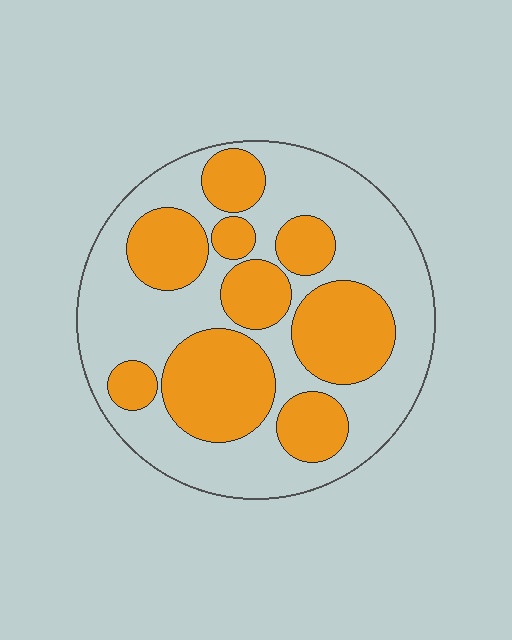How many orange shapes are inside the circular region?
9.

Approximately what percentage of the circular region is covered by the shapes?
Approximately 40%.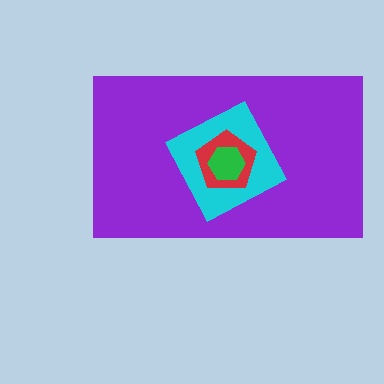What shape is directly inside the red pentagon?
The green hexagon.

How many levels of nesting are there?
4.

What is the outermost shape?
The purple rectangle.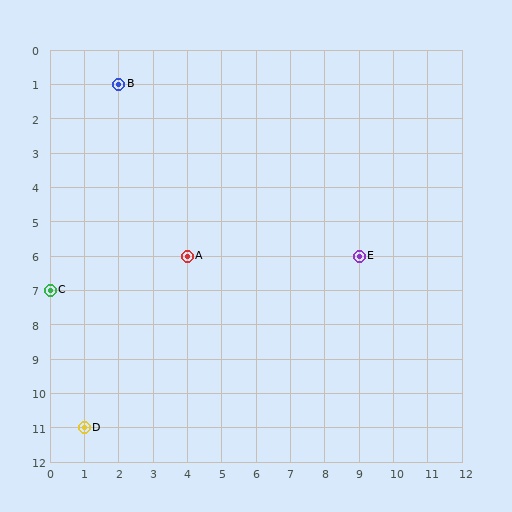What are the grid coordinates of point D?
Point D is at grid coordinates (1, 11).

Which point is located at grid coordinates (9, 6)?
Point E is at (9, 6).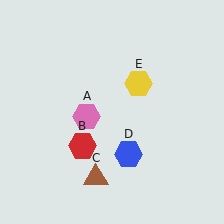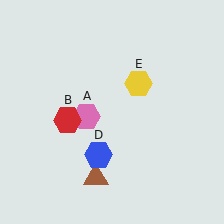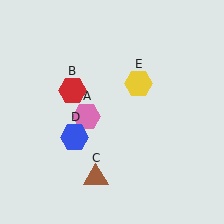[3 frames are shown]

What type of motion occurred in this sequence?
The red hexagon (object B), blue hexagon (object D) rotated clockwise around the center of the scene.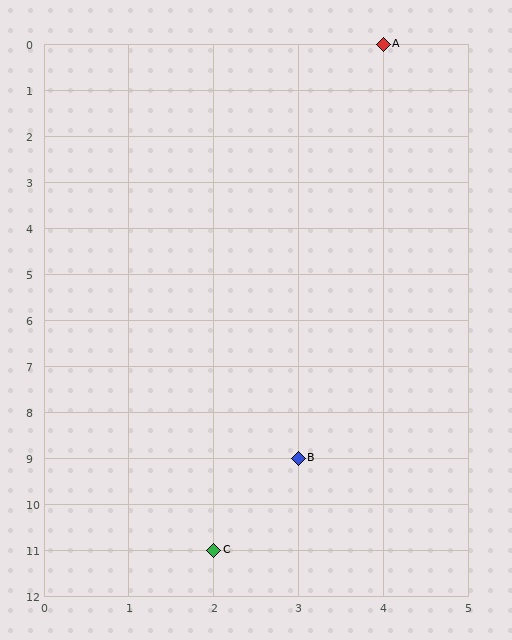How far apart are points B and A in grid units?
Points B and A are 1 column and 9 rows apart (about 9.1 grid units diagonally).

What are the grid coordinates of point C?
Point C is at grid coordinates (2, 11).